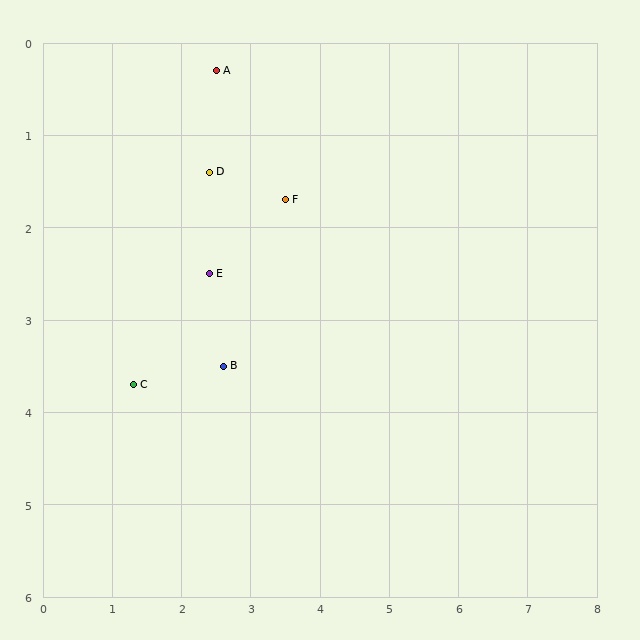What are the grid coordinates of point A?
Point A is at approximately (2.5, 0.3).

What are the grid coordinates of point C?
Point C is at approximately (1.3, 3.7).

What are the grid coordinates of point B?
Point B is at approximately (2.6, 3.5).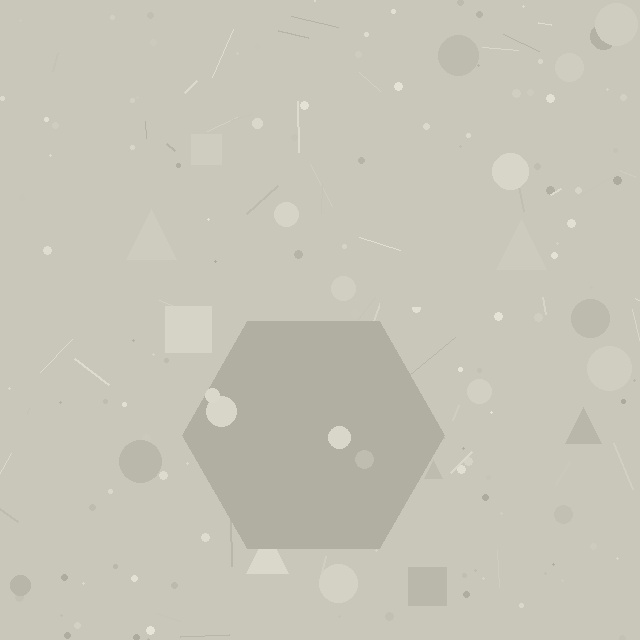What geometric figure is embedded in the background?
A hexagon is embedded in the background.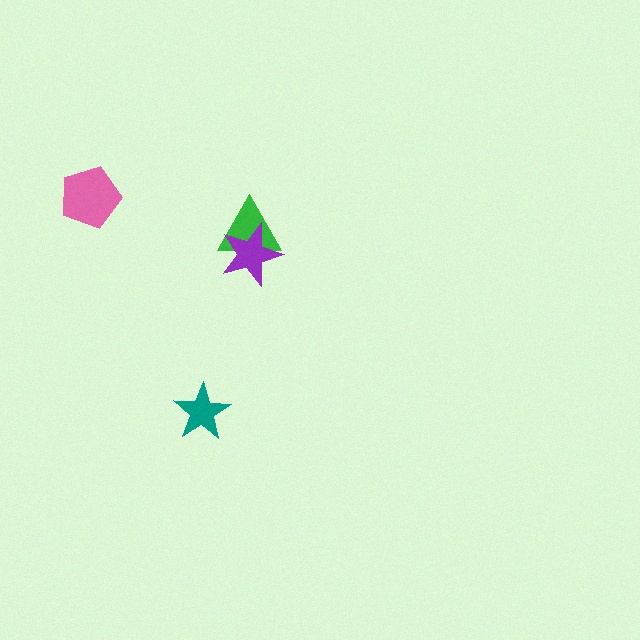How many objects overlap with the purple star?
1 object overlaps with the purple star.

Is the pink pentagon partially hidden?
No, no other shape covers it.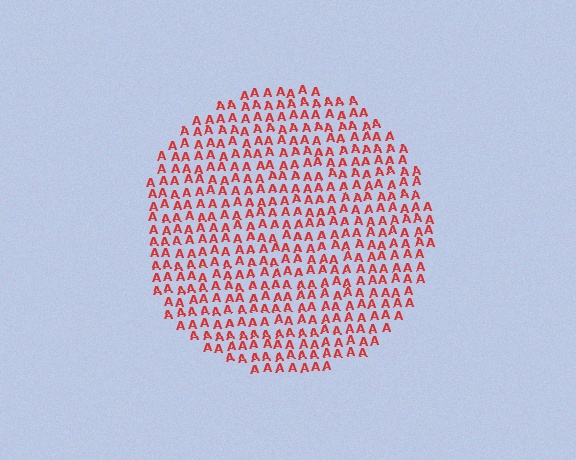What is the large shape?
The large shape is a circle.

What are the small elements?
The small elements are letter A's.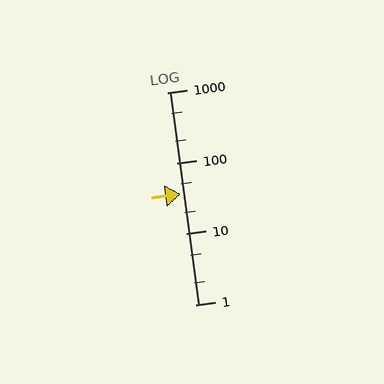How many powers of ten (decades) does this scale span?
The scale spans 3 decades, from 1 to 1000.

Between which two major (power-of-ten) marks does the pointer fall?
The pointer is between 10 and 100.